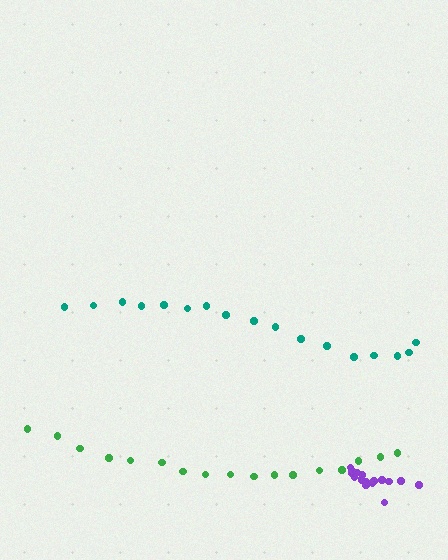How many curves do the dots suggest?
There are 3 distinct paths.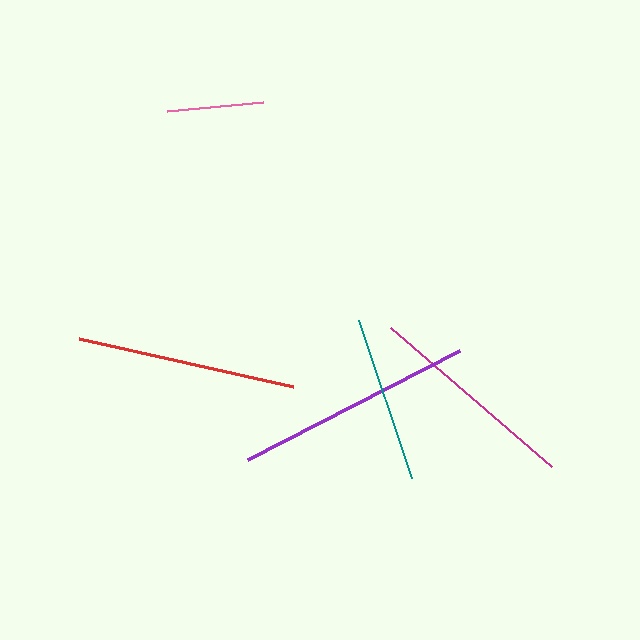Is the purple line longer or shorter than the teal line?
The purple line is longer than the teal line.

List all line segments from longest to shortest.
From longest to shortest: purple, red, magenta, teal, pink.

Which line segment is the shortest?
The pink line is the shortest at approximately 96 pixels.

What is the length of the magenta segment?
The magenta segment is approximately 212 pixels long.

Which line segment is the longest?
The purple line is the longest at approximately 238 pixels.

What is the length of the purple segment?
The purple segment is approximately 238 pixels long.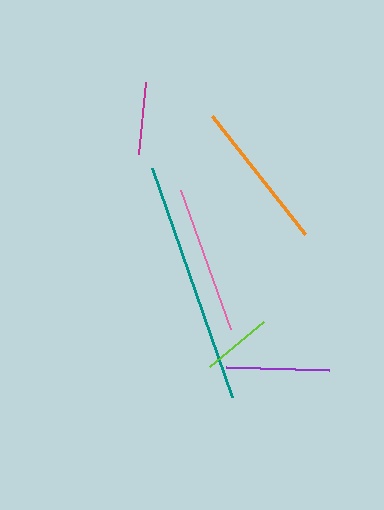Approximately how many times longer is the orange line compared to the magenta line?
The orange line is approximately 2.1 times the length of the magenta line.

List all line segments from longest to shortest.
From longest to shortest: teal, orange, pink, purple, magenta, lime.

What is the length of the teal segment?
The teal segment is approximately 243 pixels long.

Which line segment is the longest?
The teal line is the longest at approximately 243 pixels.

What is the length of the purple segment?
The purple segment is approximately 104 pixels long.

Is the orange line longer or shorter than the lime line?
The orange line is longer than the lime line.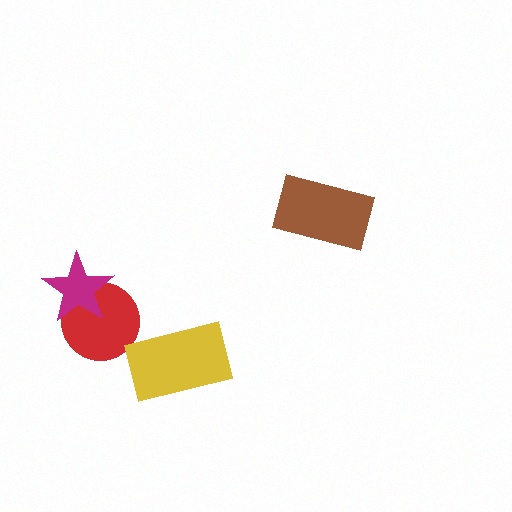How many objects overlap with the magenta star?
1 object overlaps with the magenta star.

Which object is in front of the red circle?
The magenta star is in front of the red circle.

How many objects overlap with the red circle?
1 object overlaps with the red circle.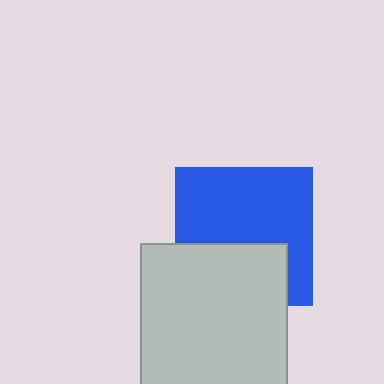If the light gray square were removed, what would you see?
You would see the complete blue square.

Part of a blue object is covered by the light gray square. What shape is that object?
It is a square.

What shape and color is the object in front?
The object in front is a light gray square.